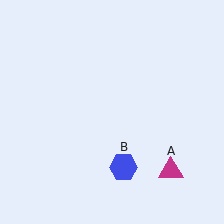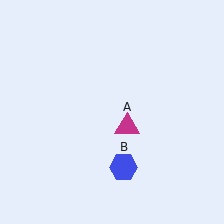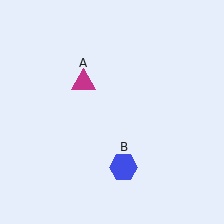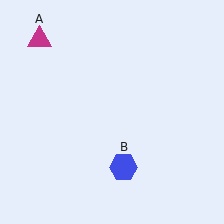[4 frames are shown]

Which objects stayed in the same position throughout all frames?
Blue hexagon (object B) remained stationary.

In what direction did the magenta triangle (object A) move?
The magenta triangle (object A) moved up and to the left.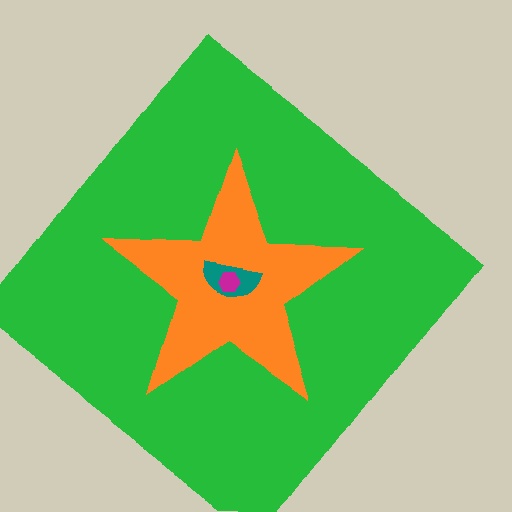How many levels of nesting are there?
4.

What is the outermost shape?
The green diamond.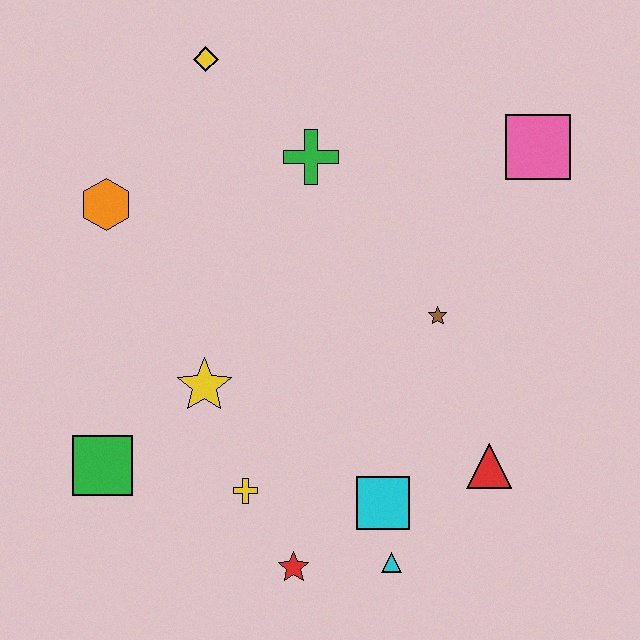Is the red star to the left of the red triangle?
Yes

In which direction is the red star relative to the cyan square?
The red star is to the left of the cyan square.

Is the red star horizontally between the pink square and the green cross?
No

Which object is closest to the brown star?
The red triangle is closest to the brown star.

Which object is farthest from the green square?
The pink square is farthest from the green square.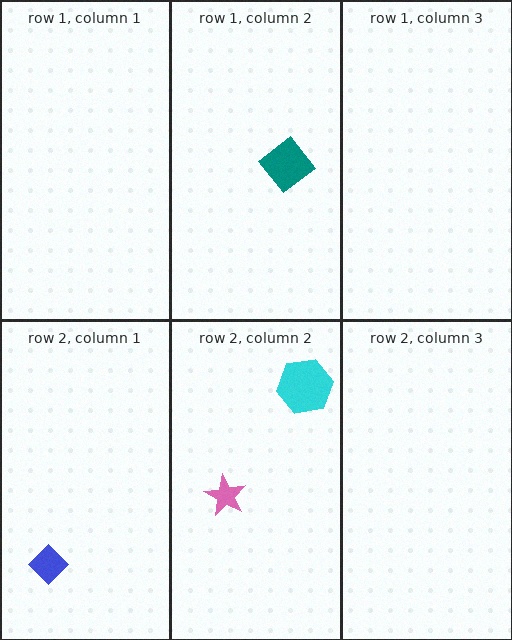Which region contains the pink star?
The row 2, column 2 region.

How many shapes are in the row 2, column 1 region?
1.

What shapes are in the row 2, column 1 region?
The blue diamond.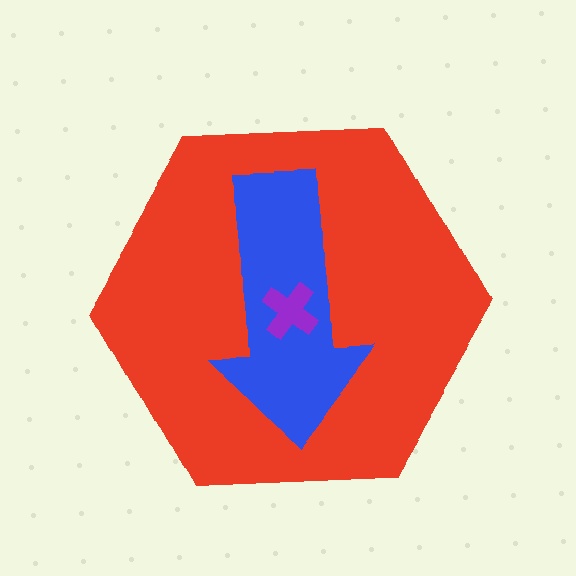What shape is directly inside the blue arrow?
The purple cross.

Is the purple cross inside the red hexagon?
Yes.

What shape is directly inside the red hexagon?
The blue arrow.